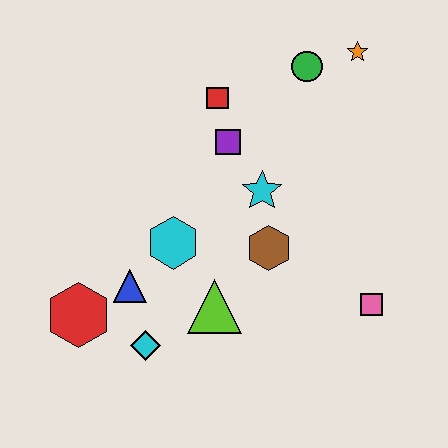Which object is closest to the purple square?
The red square is closest to the purple square.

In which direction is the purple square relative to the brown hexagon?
The purple square is above the brown hexagon.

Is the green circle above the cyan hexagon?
Yes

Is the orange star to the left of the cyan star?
No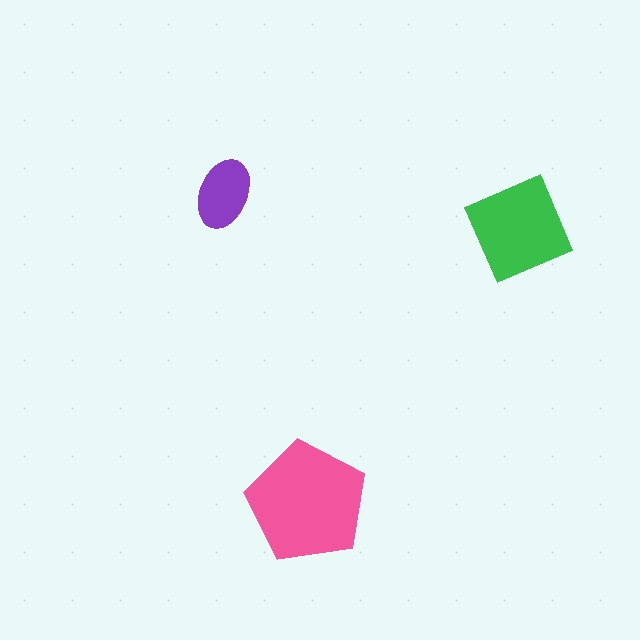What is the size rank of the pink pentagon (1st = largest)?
1st.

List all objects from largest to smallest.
The pink pentagon, the green diamond, the purple ellipse.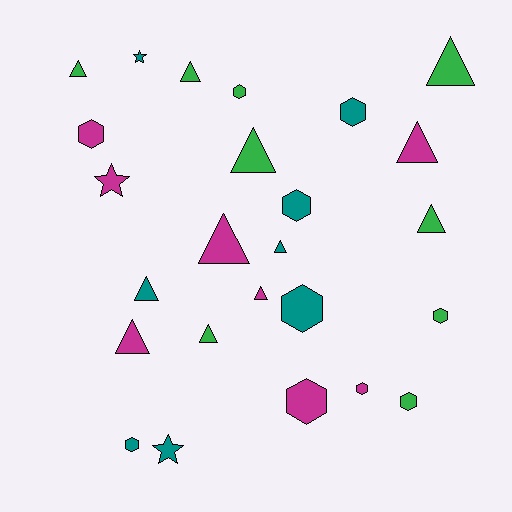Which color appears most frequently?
Green, with 9 objects.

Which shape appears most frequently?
Triangle, with 12 objects.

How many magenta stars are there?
There is 1 magenta star.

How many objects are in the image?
There are 25 objects.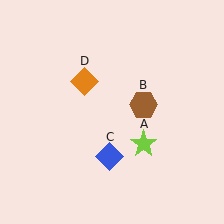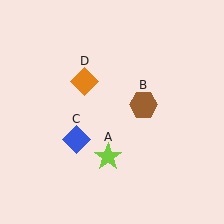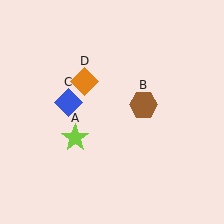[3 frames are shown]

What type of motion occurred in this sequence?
The lime star (object A), blue diamond (object C) rotated clockwise around the center of the scene.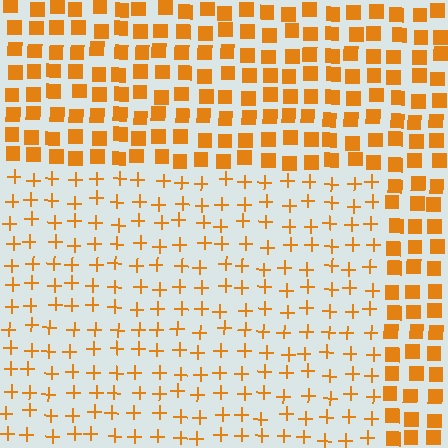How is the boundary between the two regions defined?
The boundary is defined by a change in element shape: plus signs inside vs. squares outside. All elements share the same color and spacing.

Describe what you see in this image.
The image is filled with small orange elements arranged in a uniform grid. A rectangle-shaped region contains plus signs, while the surrounding area contains squares. The boundary is defined purely by the change in element shape.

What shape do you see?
I see a rectangle.